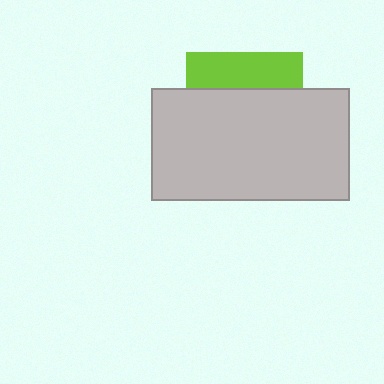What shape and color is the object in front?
The object in front is a light gray rectangle.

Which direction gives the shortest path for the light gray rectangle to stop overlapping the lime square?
Moving down gives the shortest separation.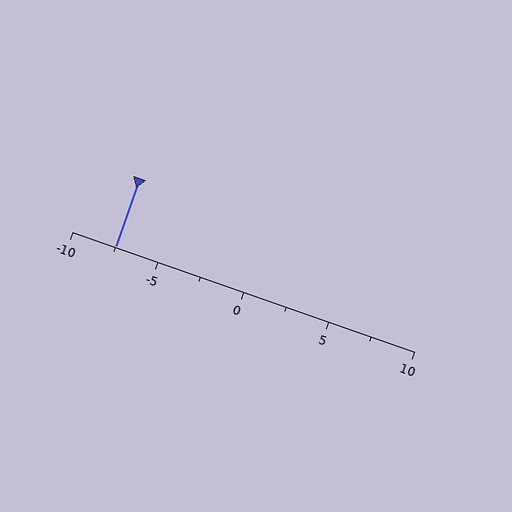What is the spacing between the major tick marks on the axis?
The major ticks are spaced 5 apart.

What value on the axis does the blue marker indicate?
The marker indicates approximately -7.5.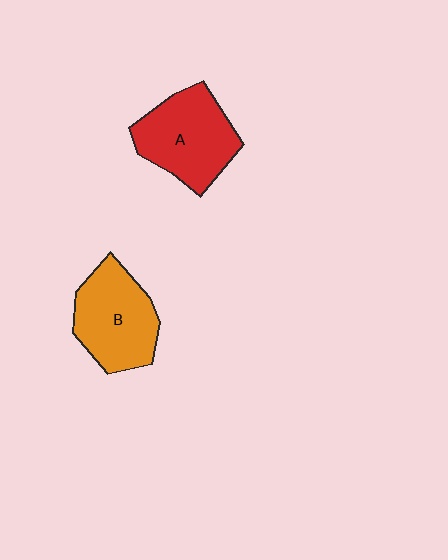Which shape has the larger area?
Shape A (red).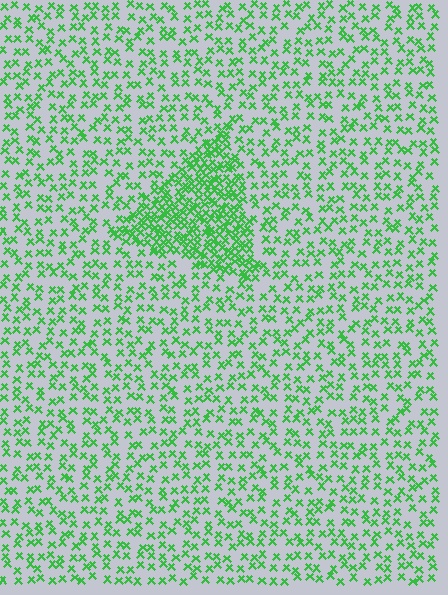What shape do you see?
I see a triangle.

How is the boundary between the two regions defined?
The boundary is defined by a change in element density (approximately 2.4x ratio). All elements are the same color, size, and shape.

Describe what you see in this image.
The image contains small green elements arranged at two different densities. A triangle-shaped region is visible where the elements are more densely packed than the surrounding area.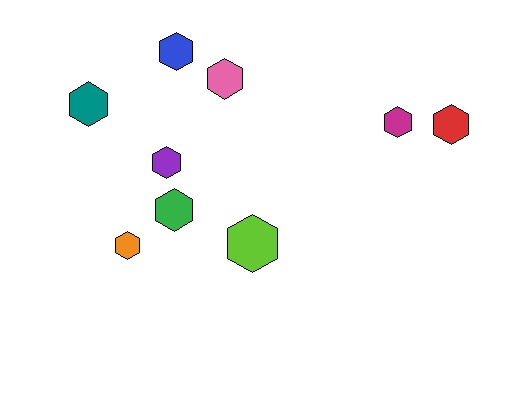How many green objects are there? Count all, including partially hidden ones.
There is 1 green object.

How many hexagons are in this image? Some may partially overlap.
There are 9 hexagons.